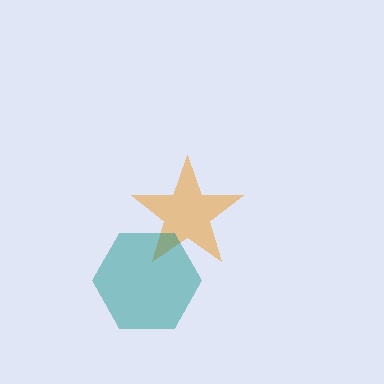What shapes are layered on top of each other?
The layered shapes are: an orange star, a teal hexagon.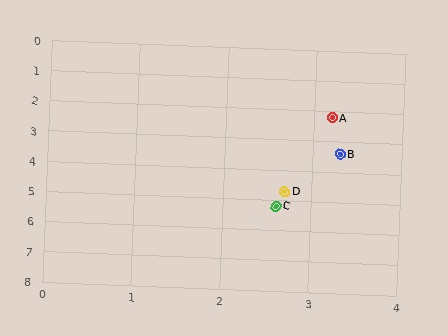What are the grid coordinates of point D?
Point D is at approximately (2.7, 4.7).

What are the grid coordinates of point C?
Point C is at approximately (2.6, 5.2).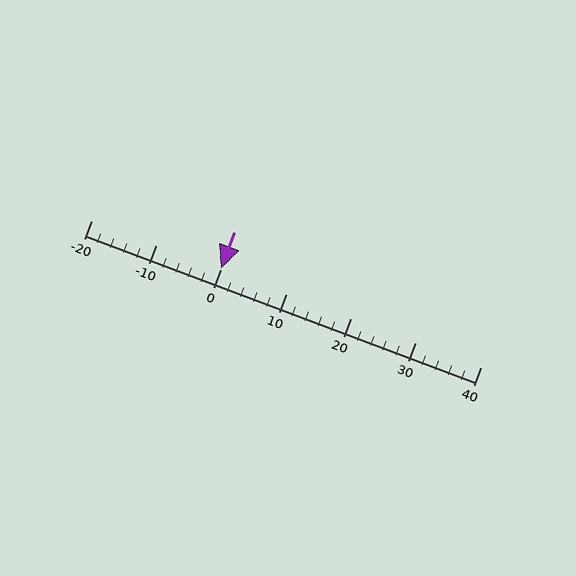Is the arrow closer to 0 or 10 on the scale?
The arrow is closer to 0.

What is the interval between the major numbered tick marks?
The major tick marks are spaced 10 units apart.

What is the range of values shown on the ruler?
The ruler shows values from -20 to 40.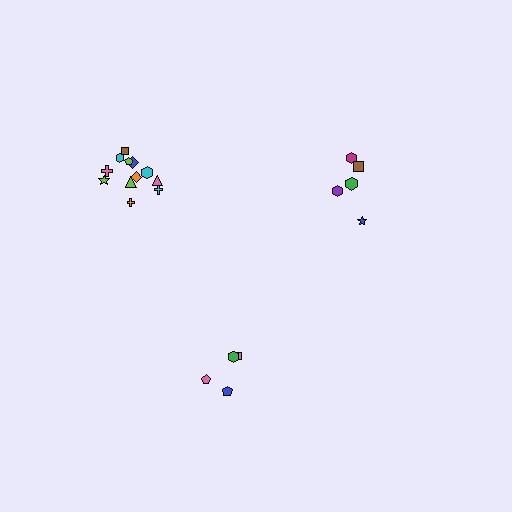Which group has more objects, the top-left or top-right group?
The top-left group.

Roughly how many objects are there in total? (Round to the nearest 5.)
Roughly 20 objects in total.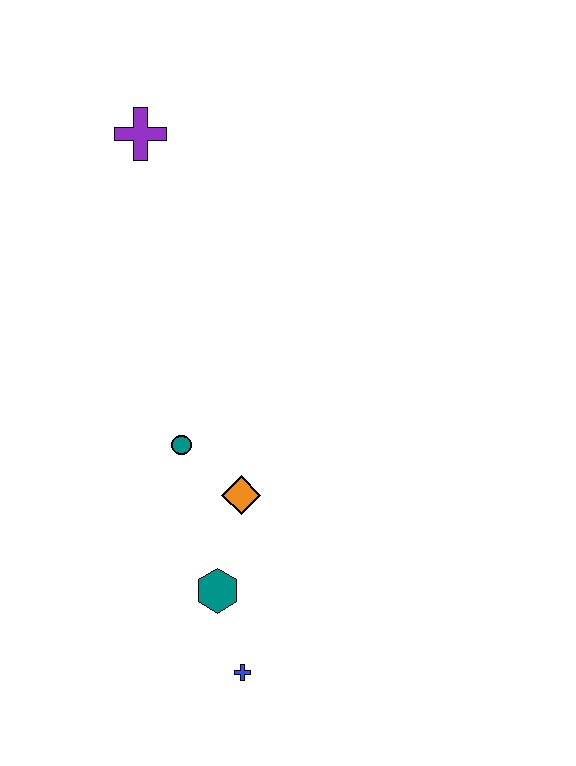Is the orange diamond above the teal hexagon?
Yes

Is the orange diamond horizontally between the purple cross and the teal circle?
No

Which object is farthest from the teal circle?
The purple cross is farthest from the teal circle.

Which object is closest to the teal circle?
The orange diamond is closest to the teal circle.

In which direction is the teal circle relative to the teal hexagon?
The teal circle is above the teal hexagon.